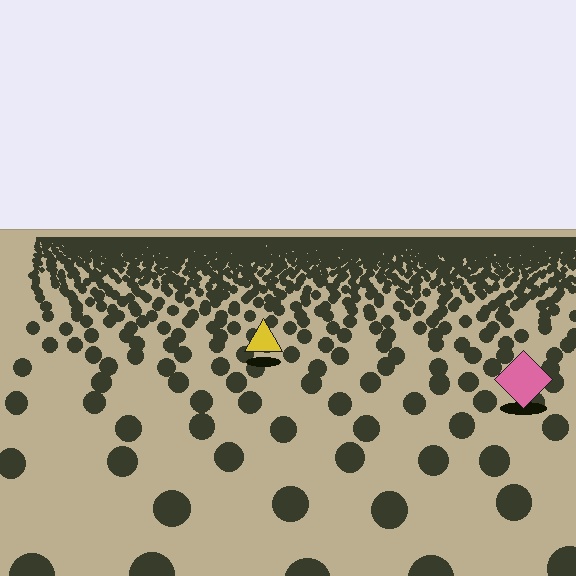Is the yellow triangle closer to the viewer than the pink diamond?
No. The pink diamond is closer — you can tell from the texture gradient: the ground texture is coarser near it.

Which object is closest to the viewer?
The pink diamond is closest. The texture marks near it are larger and more spread out.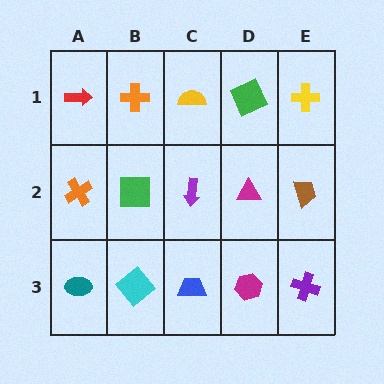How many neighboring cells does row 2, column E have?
3.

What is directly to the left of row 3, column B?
A teal ellipse.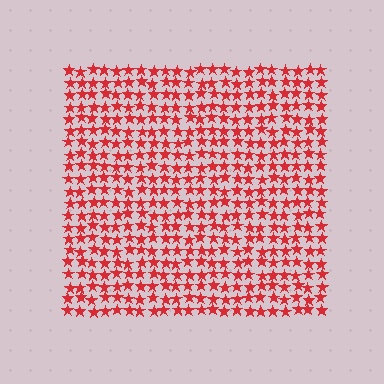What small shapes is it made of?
It is made of small stars.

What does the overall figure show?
The overall figure shows a square.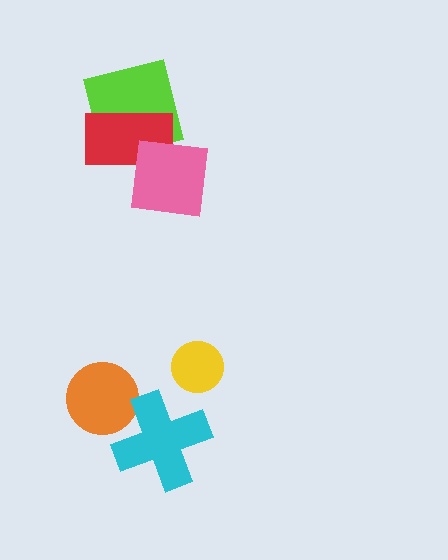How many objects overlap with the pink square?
1 object overlaps with the pink square.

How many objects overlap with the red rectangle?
2 objects overlap with the red rectangle.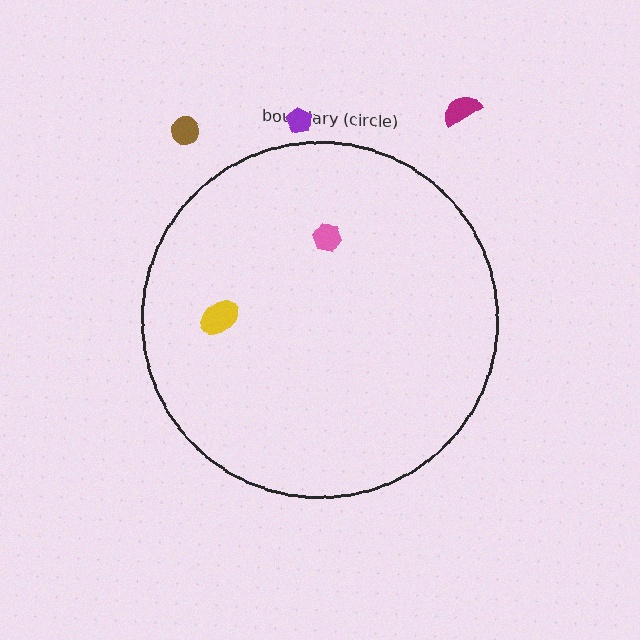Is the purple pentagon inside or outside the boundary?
Outside.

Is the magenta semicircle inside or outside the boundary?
Outside.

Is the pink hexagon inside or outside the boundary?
Inside.